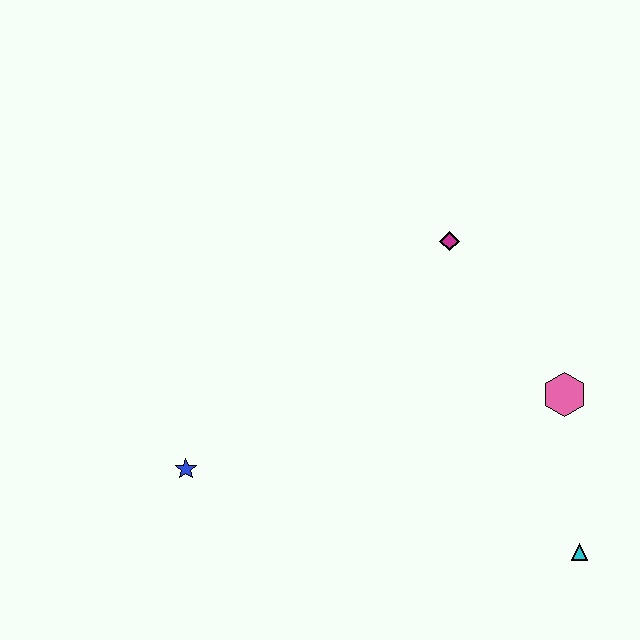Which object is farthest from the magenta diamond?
The blue star is farthest from the magenta diamond.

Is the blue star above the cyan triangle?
Yes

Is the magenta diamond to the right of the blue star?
Yes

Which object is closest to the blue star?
The magenta diamond is closest to the blue star.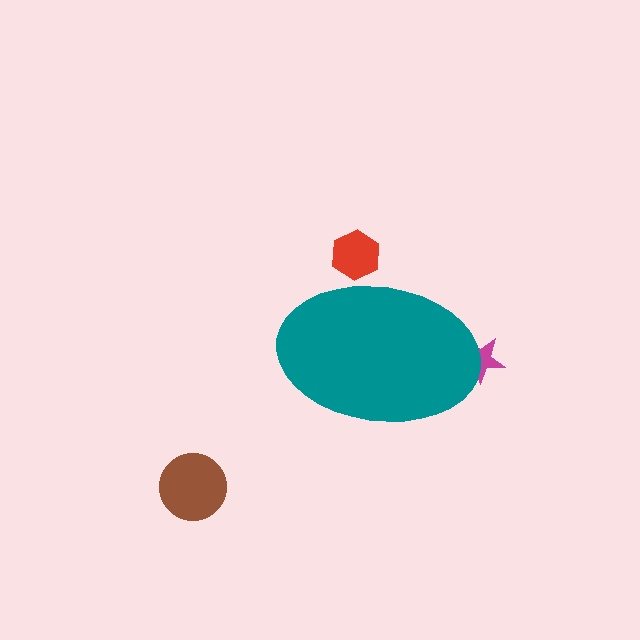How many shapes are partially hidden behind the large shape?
2 shapes are partially hidden.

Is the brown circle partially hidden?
No, the brown circle is fully visible.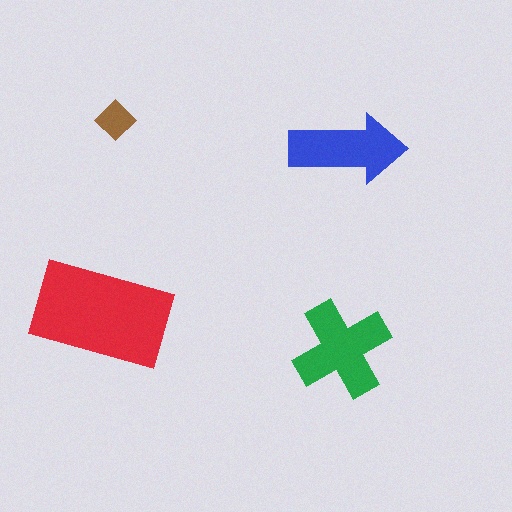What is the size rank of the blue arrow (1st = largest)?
3rd.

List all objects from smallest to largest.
The brown diamond, the blue arrow, the green cross, the red rectangle.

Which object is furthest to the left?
The red rectangle is leftmost.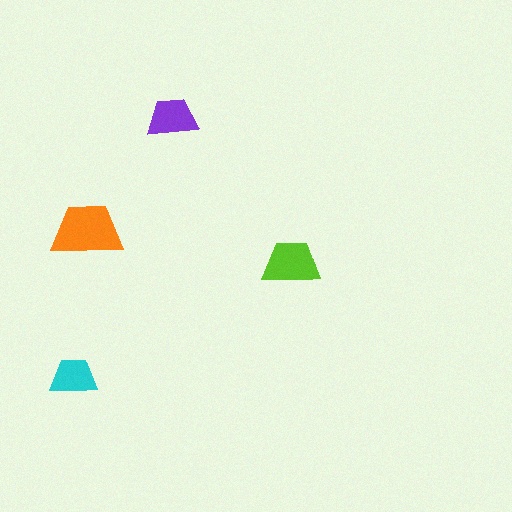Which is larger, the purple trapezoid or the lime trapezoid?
The lime one.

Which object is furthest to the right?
The lime trapezoid is rightmost.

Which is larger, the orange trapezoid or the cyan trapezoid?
The orange one.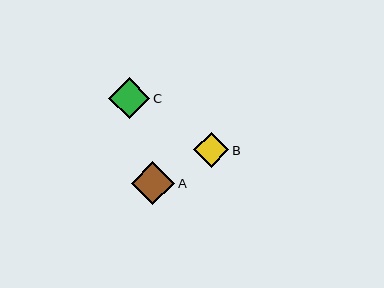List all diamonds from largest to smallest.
From largest to smallest: A, C, B.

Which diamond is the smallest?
Diamond B is the smallest with a size of approximately 35 pixels.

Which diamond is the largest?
Diamond A is the largest with a size of approximately 44 pixels.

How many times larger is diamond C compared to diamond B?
Diamond C is approximately 1.2 times the size of diamond B.